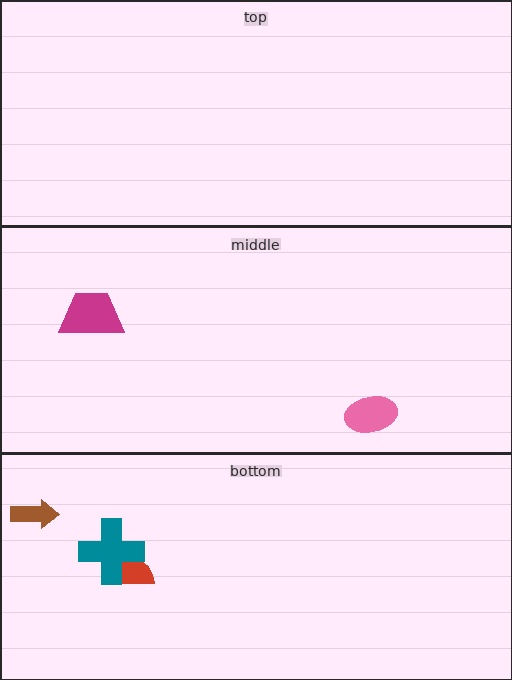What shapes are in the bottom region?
The red semicircle, the teal cross, the brown arrow.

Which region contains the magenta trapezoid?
The middle region.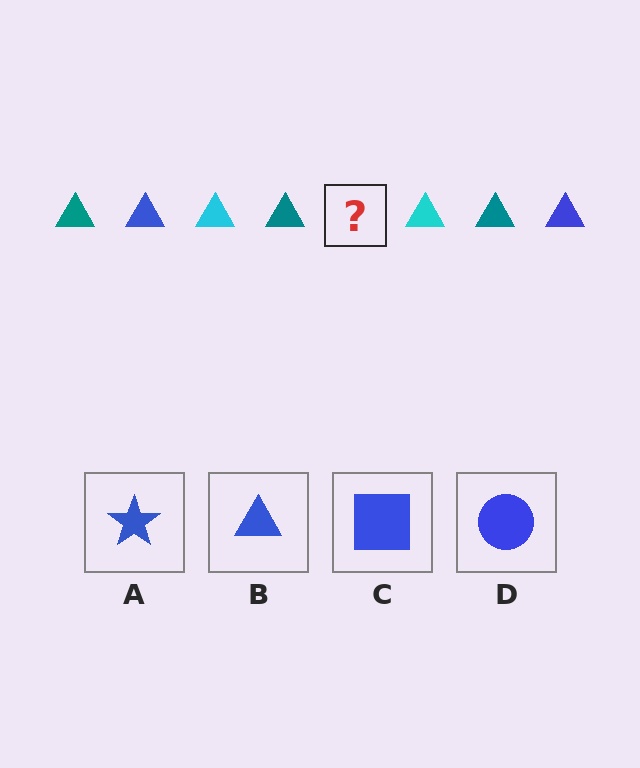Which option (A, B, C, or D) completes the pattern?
B.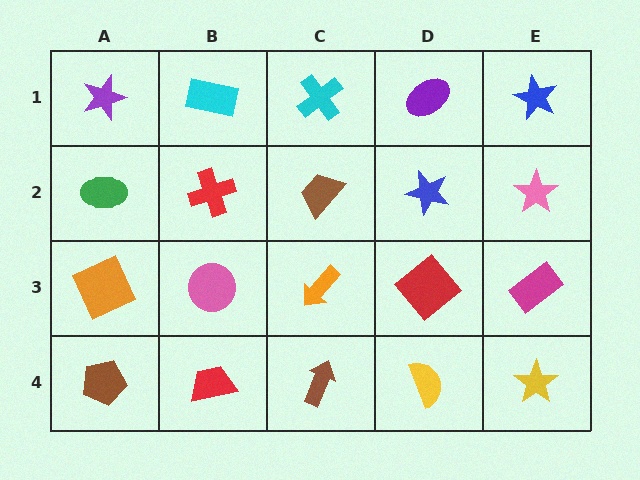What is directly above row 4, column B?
A pink circle.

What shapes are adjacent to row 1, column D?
A blue star (row 2, column D), a cyan cross (row 1, column C), a blue star (row 1, column E).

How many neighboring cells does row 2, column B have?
4.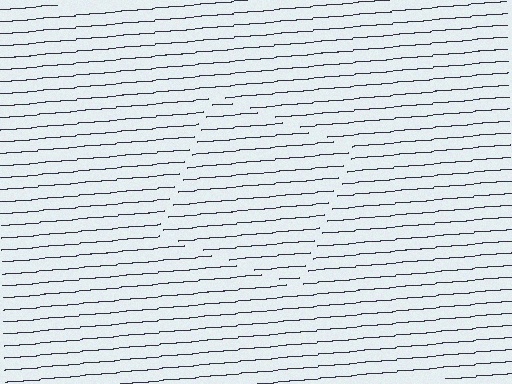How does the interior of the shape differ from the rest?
The interior of the shape contains the same grating, shifted by half a period — the contour is defined by the phase discontinuity where line-ends from the inner and outer gratings abut.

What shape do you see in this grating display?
An illusory square. The interior of the shape contains the same grating, shifted by half a period — the contour is defined by the phase discontinuity where line-ends from the inner and outer gratings abut.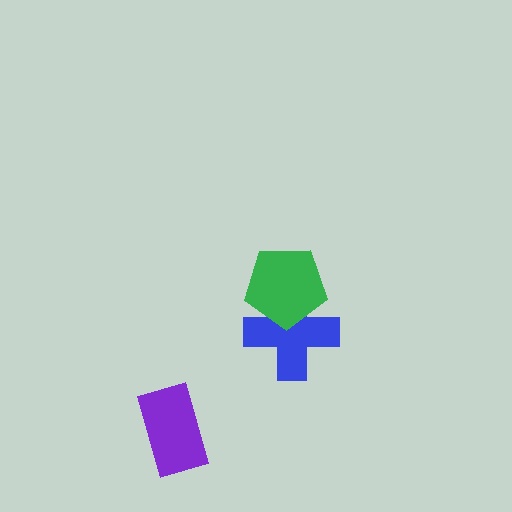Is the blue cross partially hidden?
Yes, it is partially covered by another shape.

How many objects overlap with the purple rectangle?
0 objects overlap with the purple rectangle.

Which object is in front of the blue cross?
The green pentagon is in front of the blue cross.